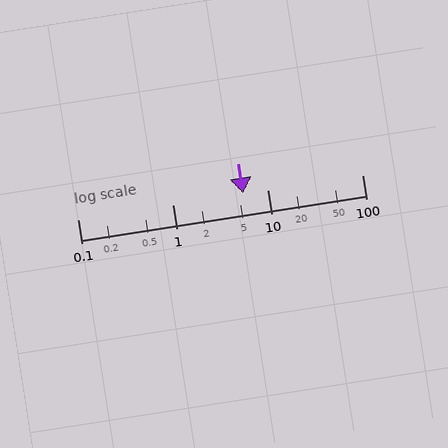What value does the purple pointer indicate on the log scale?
The pointer indicates approximately 5.6.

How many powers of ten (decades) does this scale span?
The scale spans 3 decades, from 0.1 to 100.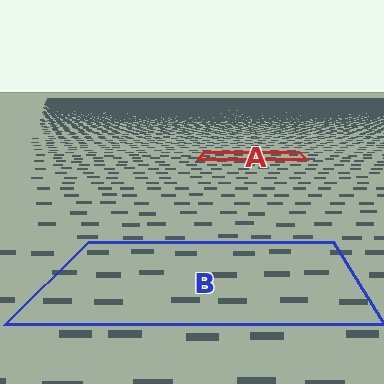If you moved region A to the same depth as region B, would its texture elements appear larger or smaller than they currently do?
They would appear larger. At a closer depth, the same texture elements are projected at a bigger on-screen size.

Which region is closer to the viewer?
Region B is closer. The texture elements there are larger and more spread out.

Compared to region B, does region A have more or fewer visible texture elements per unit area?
Region A has more texture elements per unit area — they are packed more densely because it is farther away.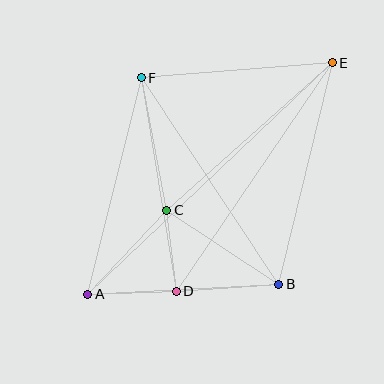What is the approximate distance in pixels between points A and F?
The distance between A and F is approximately 223 pixels.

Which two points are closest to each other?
Points C and D are closest to each other.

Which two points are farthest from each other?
Points A and E are farthest from each other.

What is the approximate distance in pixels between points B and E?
The distance between B and E is approximately 228 pixels.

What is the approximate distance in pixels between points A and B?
The distance between A and B is approximately 191 pixels.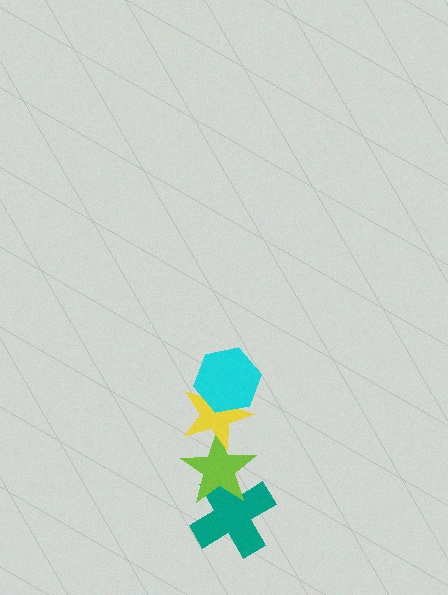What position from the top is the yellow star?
The yellow star is 2nd from the top.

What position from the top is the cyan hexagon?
The cyan hexagon is 1st from the top.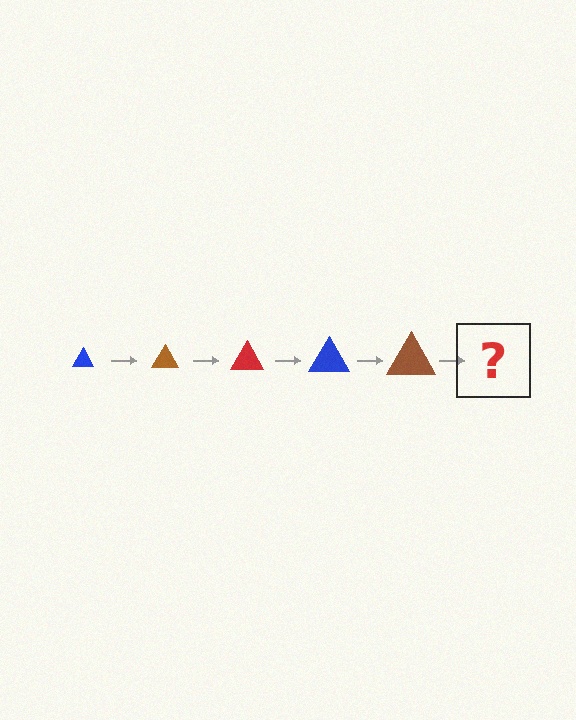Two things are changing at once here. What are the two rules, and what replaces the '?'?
The two rules are that the triangle grows larger each step and the color cycles through blue, brown, and red. The '?' should be a red triangle, larger than the previous one.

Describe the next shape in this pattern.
It should be a red triangle, larger than the previous one.